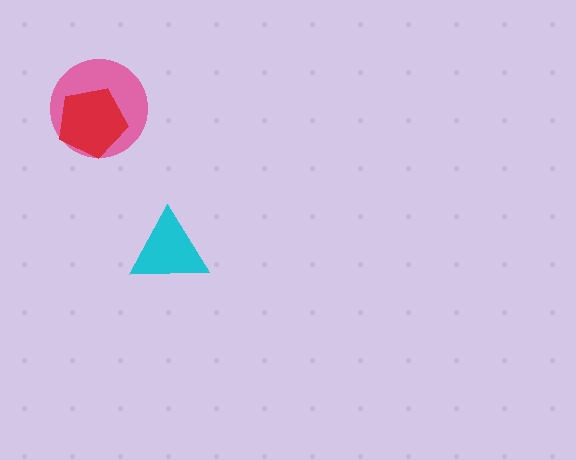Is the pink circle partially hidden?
Yes, it is partially covered by another shape.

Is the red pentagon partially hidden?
No, no other shape covers it.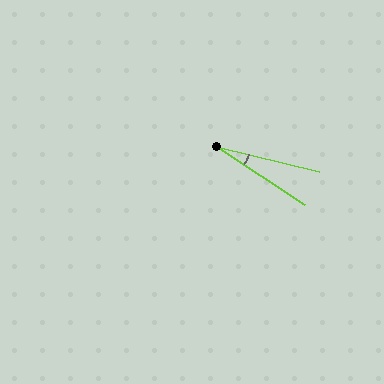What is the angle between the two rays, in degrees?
Approximately 20 degrees.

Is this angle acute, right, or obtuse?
It is acute.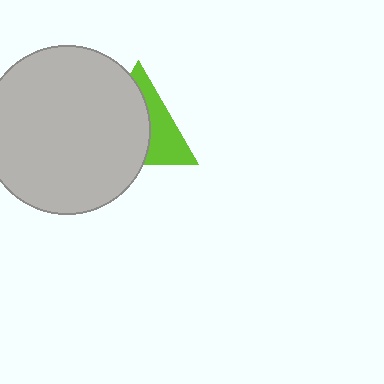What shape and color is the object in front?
The object in front is a light gray circle.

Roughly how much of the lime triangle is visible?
A small part of it is visible (roughly 40%).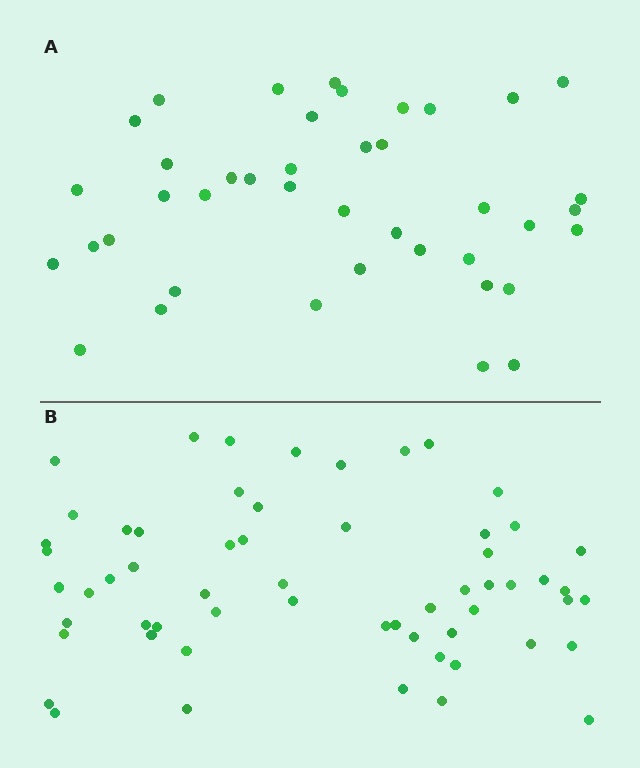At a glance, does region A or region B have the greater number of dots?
Region B (the bottom region) has more dots.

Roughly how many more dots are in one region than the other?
Region B has approximately 20 more dots than region A.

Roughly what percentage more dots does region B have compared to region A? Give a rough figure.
About 45% more.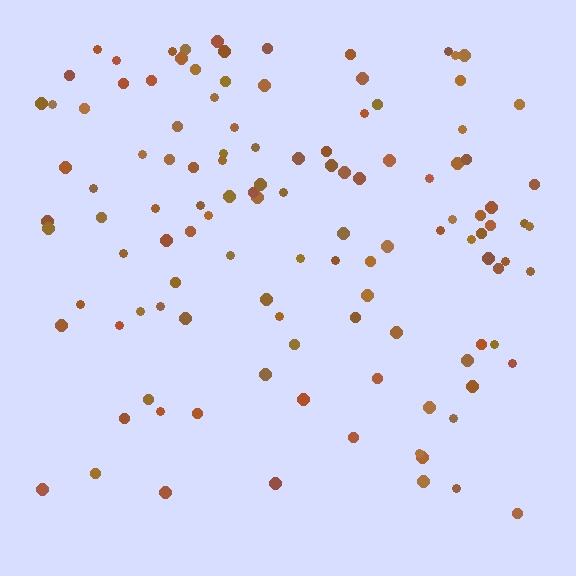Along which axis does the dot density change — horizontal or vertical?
Vertical.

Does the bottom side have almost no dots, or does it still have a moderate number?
Still a moderate number, just noticeably fewer than the top.